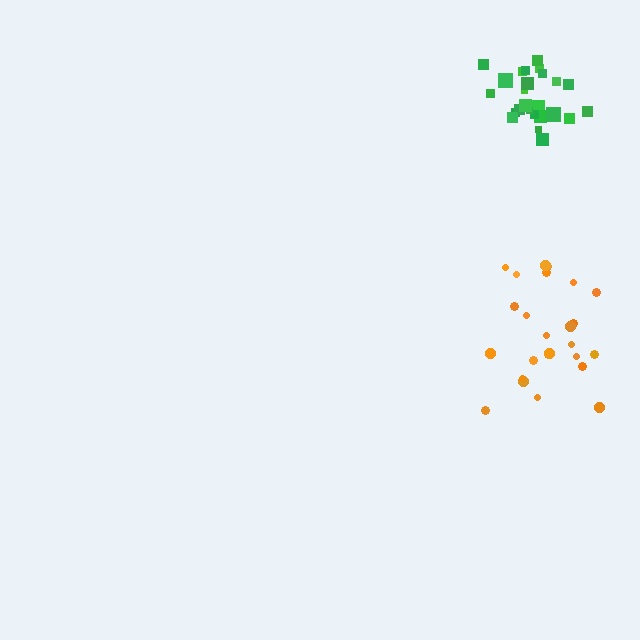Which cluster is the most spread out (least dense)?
Orange.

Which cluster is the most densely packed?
Green.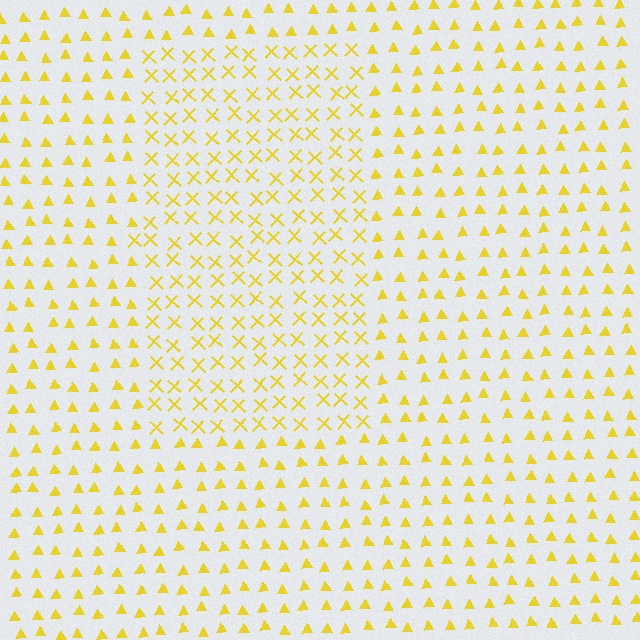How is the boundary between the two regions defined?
The boundary is defined by a change in element shape: X marks inside vs. triangles outside. All elements share the same color and spacing.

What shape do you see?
I see a rectangle.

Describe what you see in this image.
The image is filled with small yellow elements arranged in a uniform grid. A rectangle-shaped region contains X marks, while the surrounding area contains triangles. The boundary is defined purely by the change in element shape.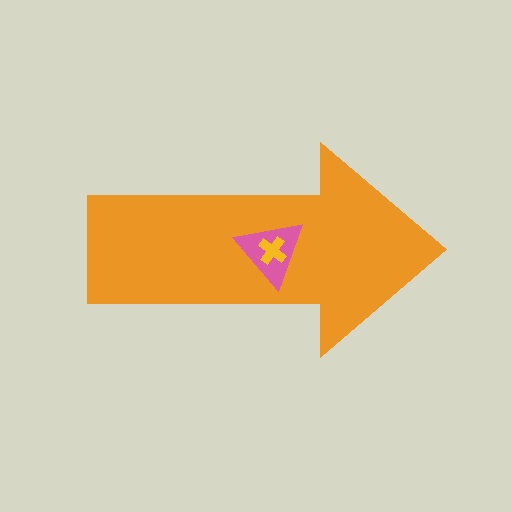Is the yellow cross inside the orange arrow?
Yes.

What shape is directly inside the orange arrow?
The pink triangle.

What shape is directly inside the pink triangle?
The yellow cross.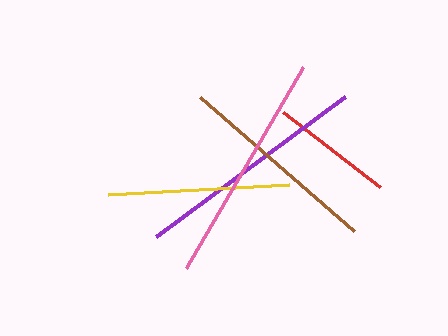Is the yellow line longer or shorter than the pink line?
The pink line is longer than the yellow line.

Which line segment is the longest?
The purple line is the longest at approximately 235 pixels.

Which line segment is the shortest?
The red line is the shortest at approximately 122 pixels.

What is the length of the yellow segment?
The yellow segment is approximately 181 pixels long.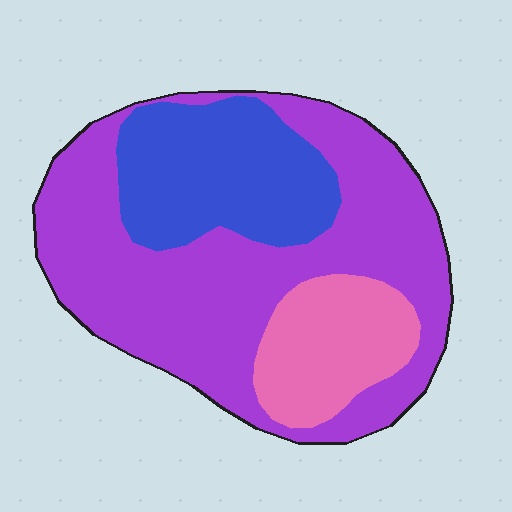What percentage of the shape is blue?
Blue takes up about one quarter (1/4) of the shape.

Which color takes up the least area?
Pink, at roughly 15%.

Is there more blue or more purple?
Purple.